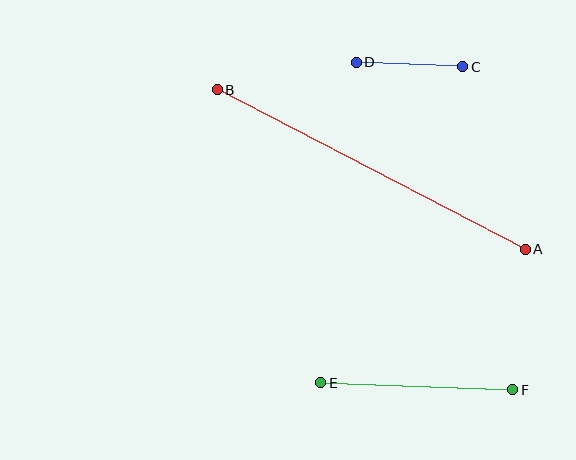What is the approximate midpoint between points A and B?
The midpoint is at approximately (371, 170) pixels.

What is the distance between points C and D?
The distance is approximately 107 pixels.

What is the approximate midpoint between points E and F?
The midpoint is at approximately (417, 386) pixels.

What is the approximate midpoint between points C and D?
The midpoint is at approximately (409, 64) pixels.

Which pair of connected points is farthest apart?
Points A and B are farthest apart.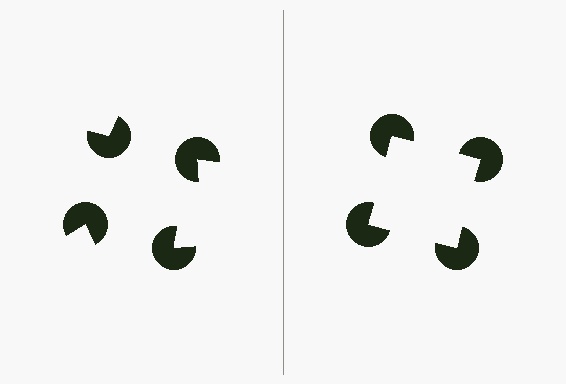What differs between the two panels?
The pac-man discs are positioned identically on both sides; only the wedge orientations differ. On the right they align to a square; on the left they are misaligned.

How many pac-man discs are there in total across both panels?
8 — 4 on each side.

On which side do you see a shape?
An illusory square appears on the right side. On the left side the wedge cuts are rotated, so no coherent shape forms.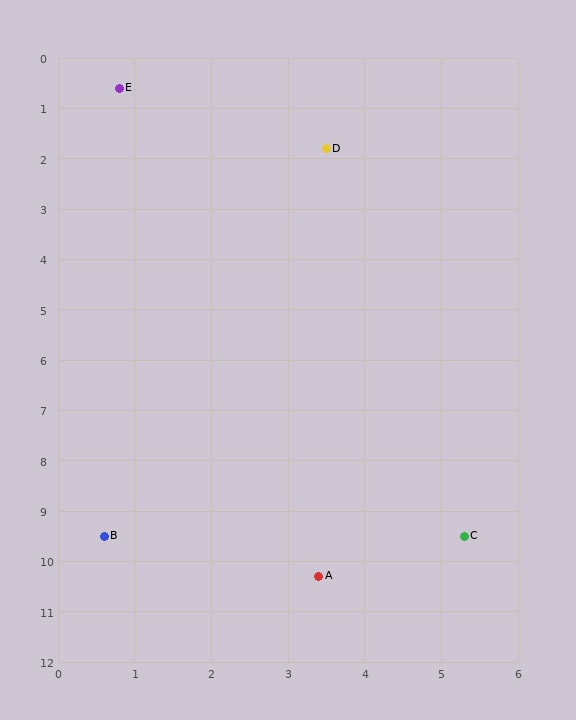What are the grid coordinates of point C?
Point C is at approximately (5.3, 9.5).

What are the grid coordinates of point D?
Point D is at approximately (3.5, 1.8).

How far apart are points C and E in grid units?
Points C and E are about 10.0 grid units apart.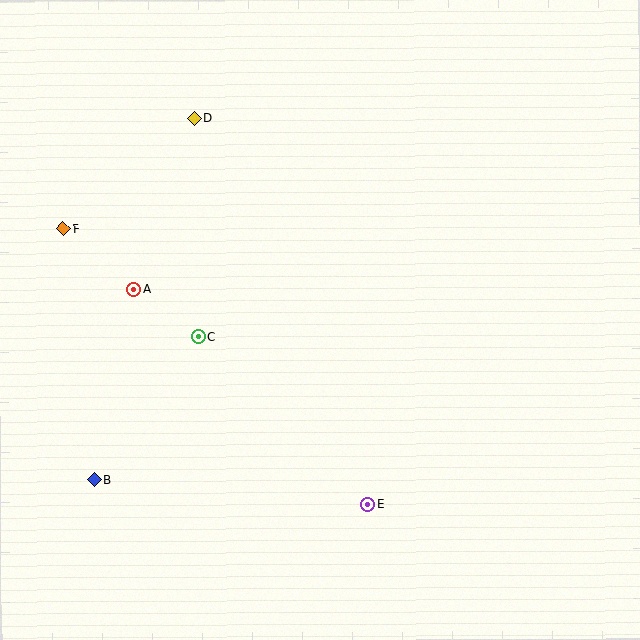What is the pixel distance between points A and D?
The distance between A and D is 182 pixels.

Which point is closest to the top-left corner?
Point D is closest to the top-left corner.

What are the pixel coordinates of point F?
Point F is at (63, 229).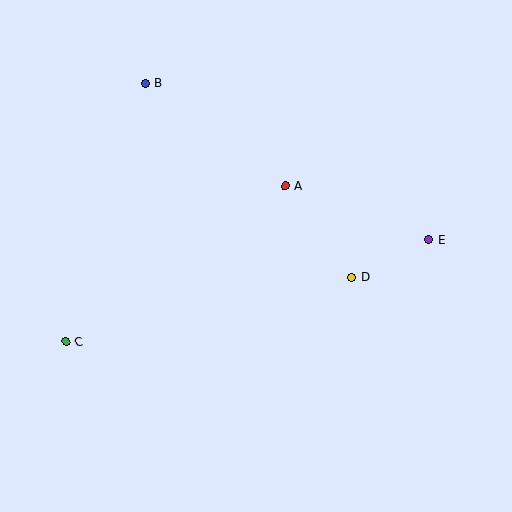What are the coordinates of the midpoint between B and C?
The midpoint between B and C is at (106, 213).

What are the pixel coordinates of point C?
Point C is at (66, 342).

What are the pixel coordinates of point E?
Point E is at (428, 240).